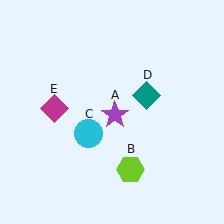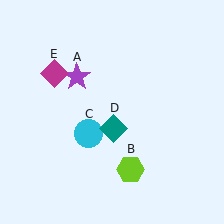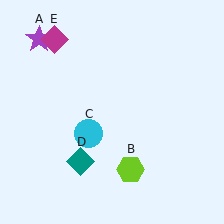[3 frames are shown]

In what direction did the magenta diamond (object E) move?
The magenta diamond (object E) moved up.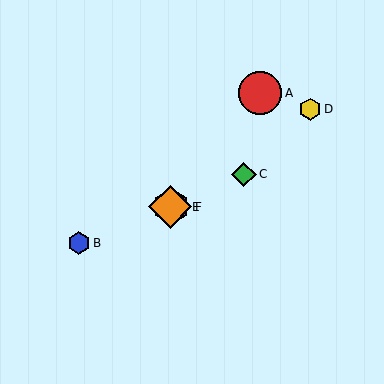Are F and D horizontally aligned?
No, F is at y≈207 and D is at y≈109.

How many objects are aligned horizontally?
2 objects (E, F) are aligned horizontally.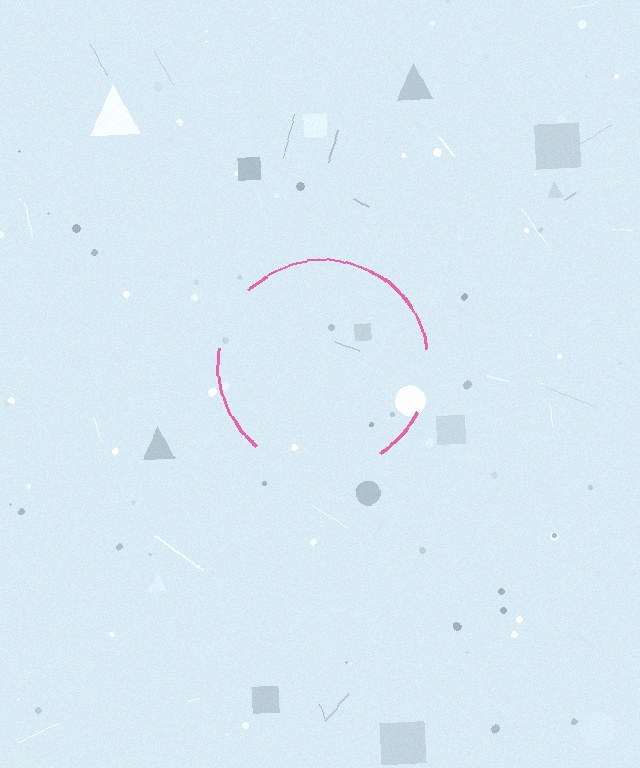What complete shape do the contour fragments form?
The contour fragments form a circle.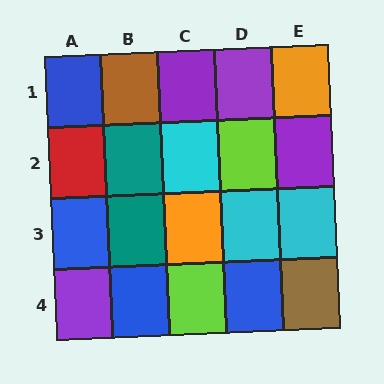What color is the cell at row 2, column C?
Cyan.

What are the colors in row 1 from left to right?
Blue, brown, purple, purple, orange.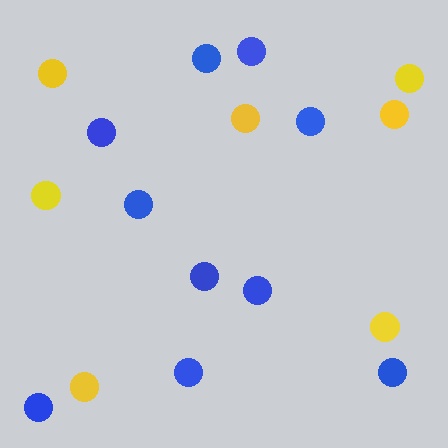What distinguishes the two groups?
There are 2 groups: one group of blue circles (10) and one group of yellow circles (7).